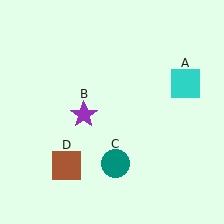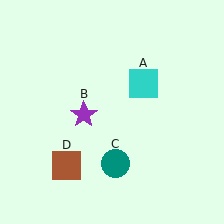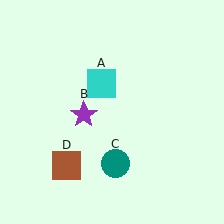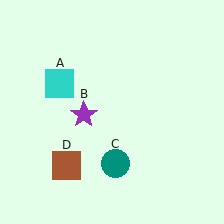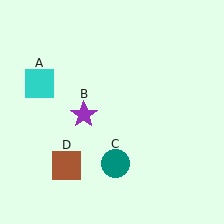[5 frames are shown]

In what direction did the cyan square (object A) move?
The cyan square (object A) moved left.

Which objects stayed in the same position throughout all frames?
Purple star (object B) and teal circle (object C) and brown square (object D) remained stationary.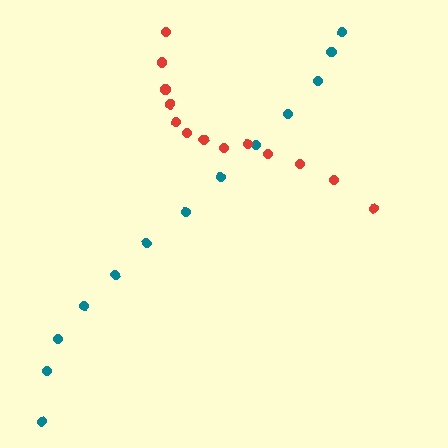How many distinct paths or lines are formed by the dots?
There are 2 distinct paths.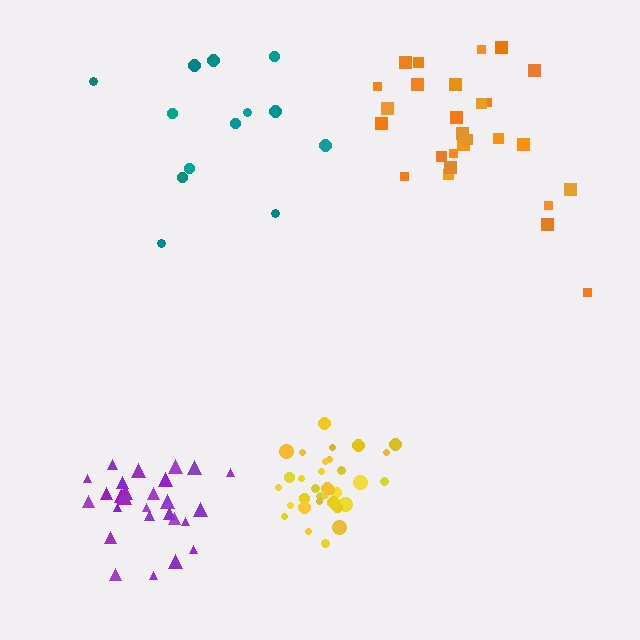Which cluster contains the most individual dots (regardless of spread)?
Yellow (33).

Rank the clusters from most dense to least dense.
yellow, purple, orange, teal.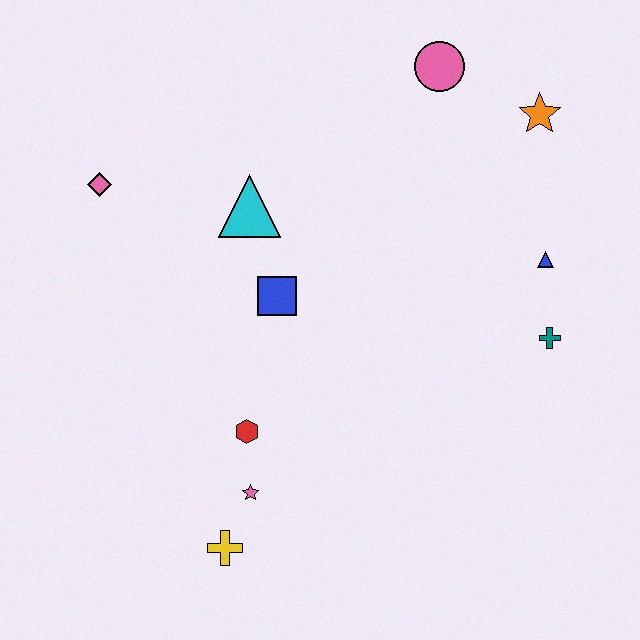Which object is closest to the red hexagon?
The pink star is closest to the red hexagon.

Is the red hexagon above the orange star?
No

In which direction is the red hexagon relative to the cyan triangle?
The red hexagon is below the cyan triangle.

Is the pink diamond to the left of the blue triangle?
Yes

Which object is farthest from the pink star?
The orange star is farthest from the pink star.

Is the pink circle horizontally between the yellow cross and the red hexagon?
No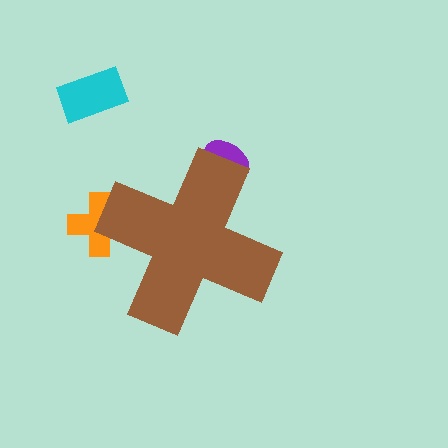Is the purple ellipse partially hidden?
Yes, the purple ellipse is partially hidden behind the brown cross.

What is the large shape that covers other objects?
A brown cross.